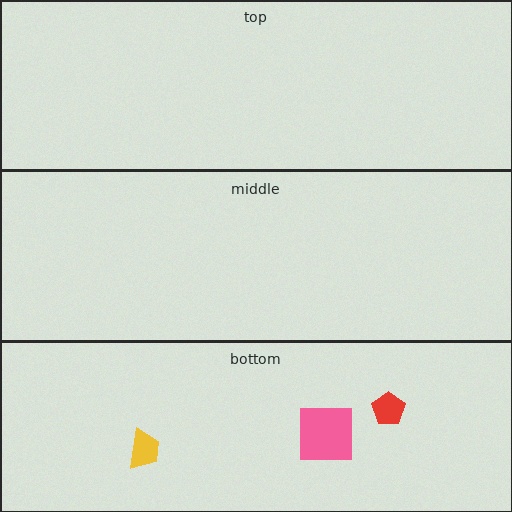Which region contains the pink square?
The bottom region.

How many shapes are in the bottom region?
3.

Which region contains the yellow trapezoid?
The bottom region.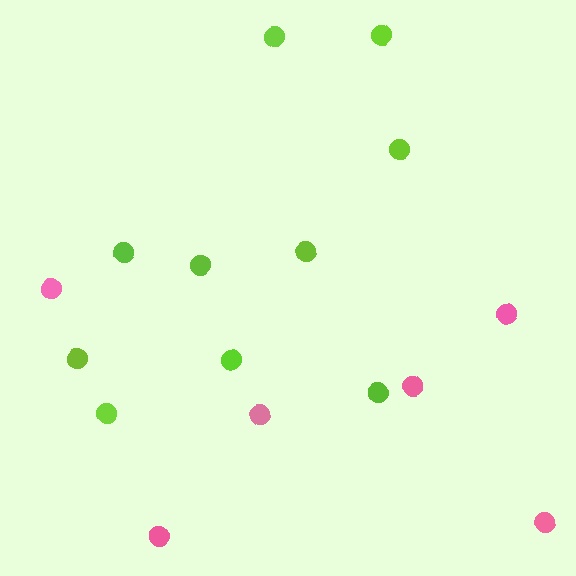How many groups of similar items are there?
There are 2 groups: one group of lime circles (10) and one group of pink circles (6).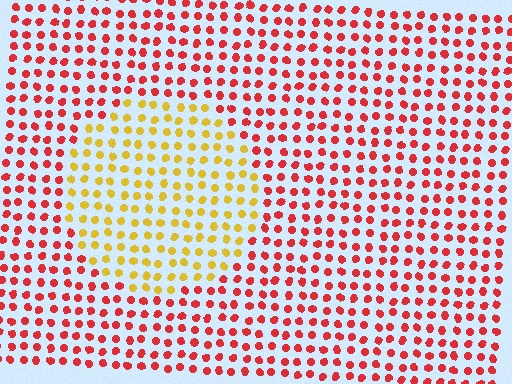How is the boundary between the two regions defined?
The boundary is defined purely by a slight shift in hue (about 53 degrees). Spacing, size, and orientation are identical on both sides.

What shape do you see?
I see a circle.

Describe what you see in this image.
The image is filled with small red elements in a uniform arrangement. A circle-shaped region is visible where the elements are tinted to a slightly different hue, forming a subtle color boundary.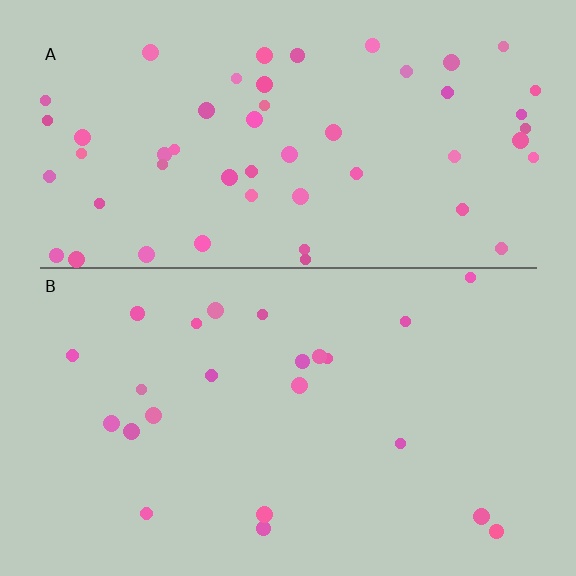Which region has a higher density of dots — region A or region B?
A (the top).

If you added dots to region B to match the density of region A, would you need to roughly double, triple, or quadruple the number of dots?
Approximately double.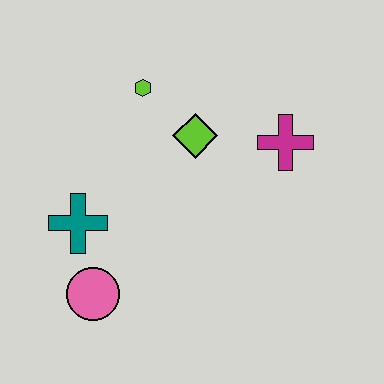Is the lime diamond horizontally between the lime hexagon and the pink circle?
No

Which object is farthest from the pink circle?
The magenta cross is farthest from the pink circle.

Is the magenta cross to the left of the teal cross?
No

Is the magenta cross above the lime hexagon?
No